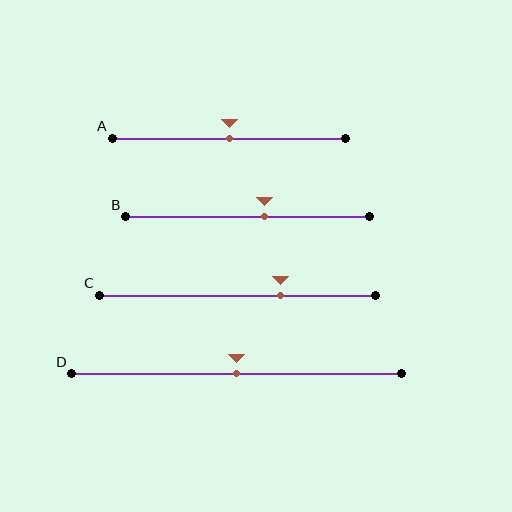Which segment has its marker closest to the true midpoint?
Segment A has its marker closest to the true midpoint.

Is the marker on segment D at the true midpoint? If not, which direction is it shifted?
Yes, the marker on segment D is at the true midpoint.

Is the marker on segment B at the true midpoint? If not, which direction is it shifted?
No, the marker on segment B is shifted to the right by about 7% of the segment length.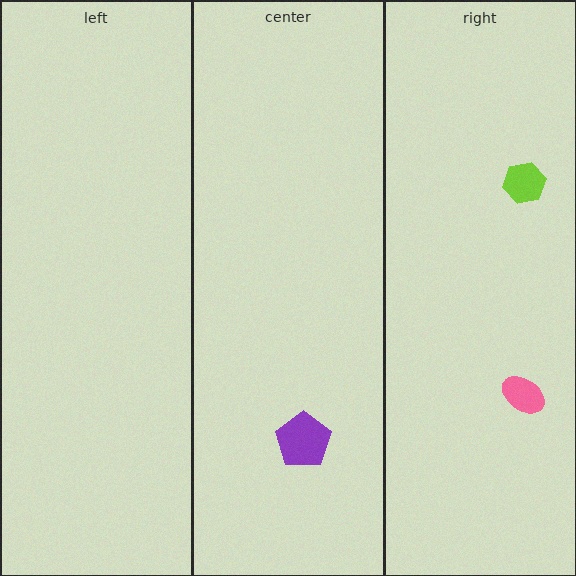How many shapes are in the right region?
2.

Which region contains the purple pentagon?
The center region.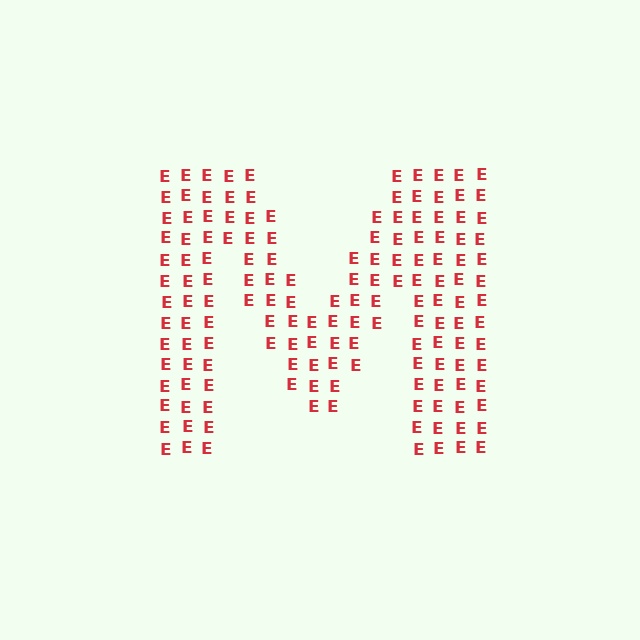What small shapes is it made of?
It is made of small letter E's.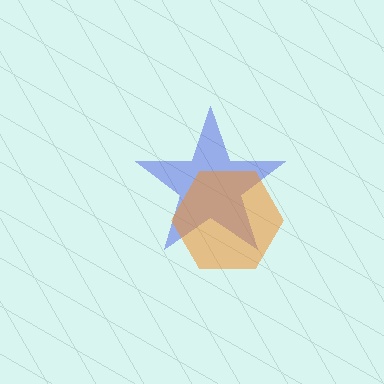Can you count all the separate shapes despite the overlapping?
Yes, there are 2 separate shapes.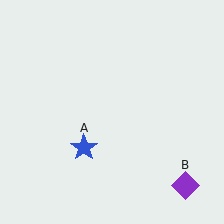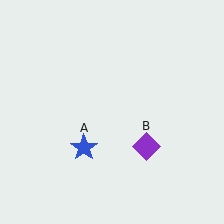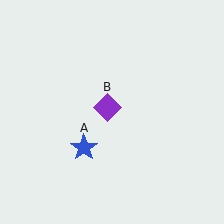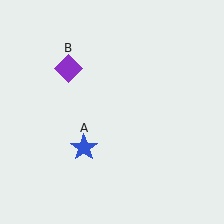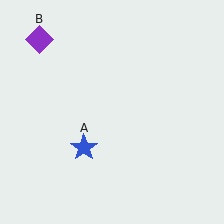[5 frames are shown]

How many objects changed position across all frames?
1 object changed position: purple diamond (object B).